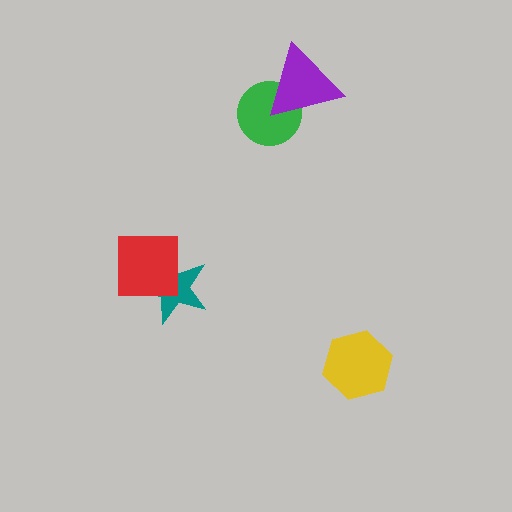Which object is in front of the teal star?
The red square is in front of the teal star.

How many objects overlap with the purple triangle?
1 object overlaps with the purple triangle.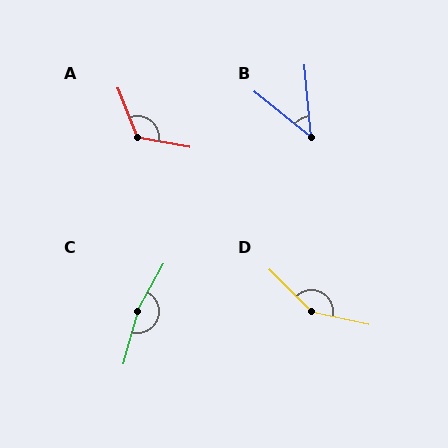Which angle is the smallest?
B, at approximately 46 degrees.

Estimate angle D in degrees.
Approximately 147 degrees.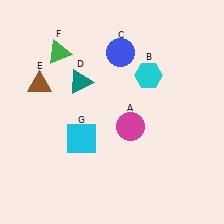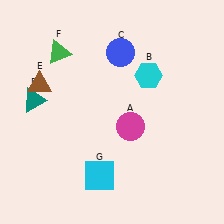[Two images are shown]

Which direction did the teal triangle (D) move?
The teal triangle (D) moved left.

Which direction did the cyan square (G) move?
The cyan square (G) moved down.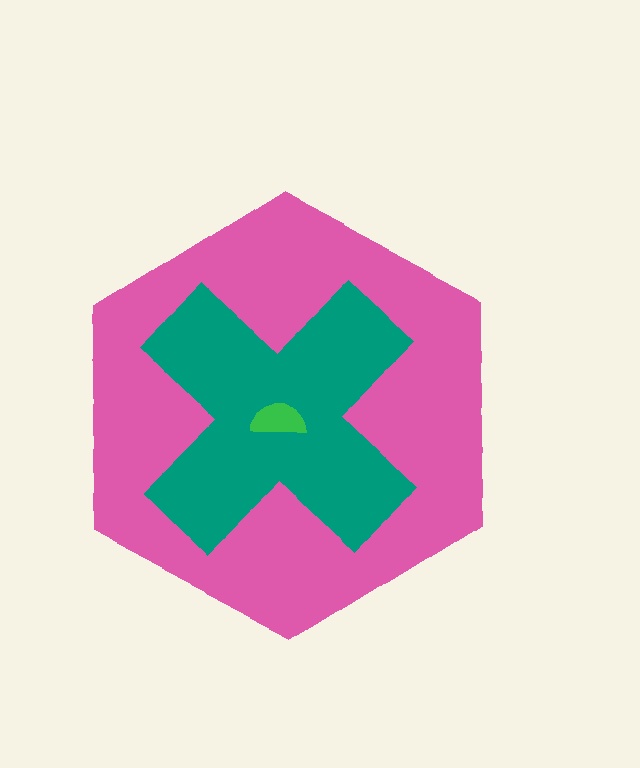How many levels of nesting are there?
3.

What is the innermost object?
The green semicircle.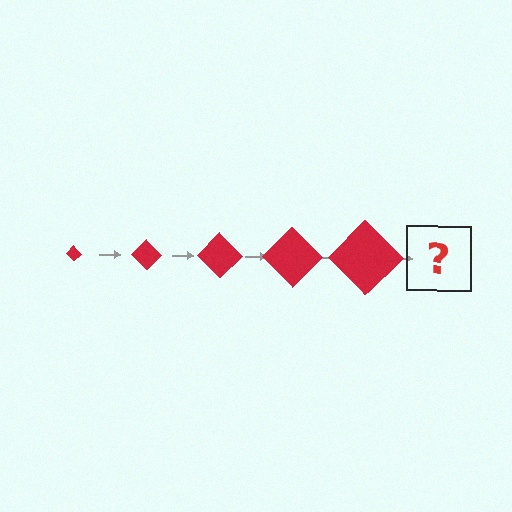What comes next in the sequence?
The next element should be a red diamond, larger than the previous one.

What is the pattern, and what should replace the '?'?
The pattern is that the diamond gets progressively larger each step. The '?' should be a red diamond, larger than the previous one.